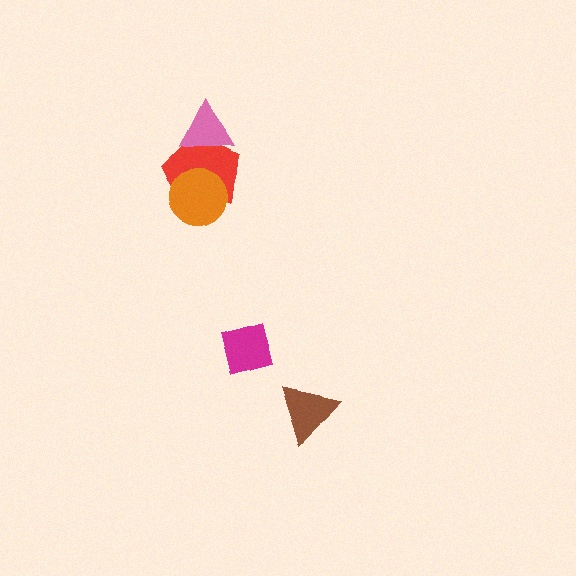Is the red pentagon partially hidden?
Yes, it is partially covered by another shape.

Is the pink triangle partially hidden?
No, no other shape covers it.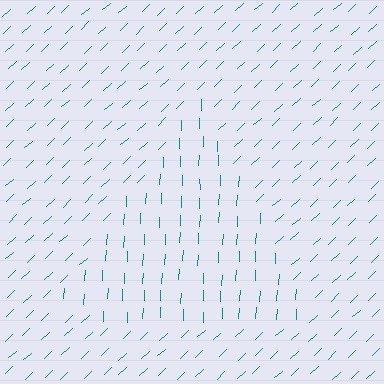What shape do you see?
I see a triangle.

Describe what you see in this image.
The image is filled with small teal line segments. A triangle region in the image has lines oriented differently from the surrounding lines, creating a visible texture boundary.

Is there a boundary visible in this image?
Yes, there is a texture boundary formed by a change in line orientation.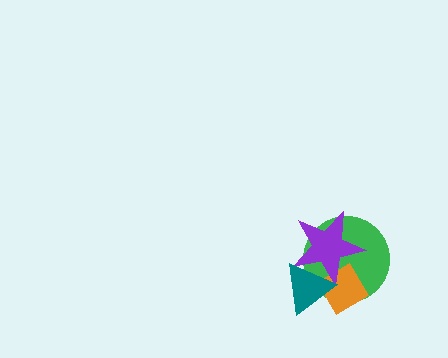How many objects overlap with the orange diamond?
3 objects overlap with the orange diamond.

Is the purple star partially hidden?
Yes, it is partially covered by another shape.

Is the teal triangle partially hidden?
No, no other shape covers it.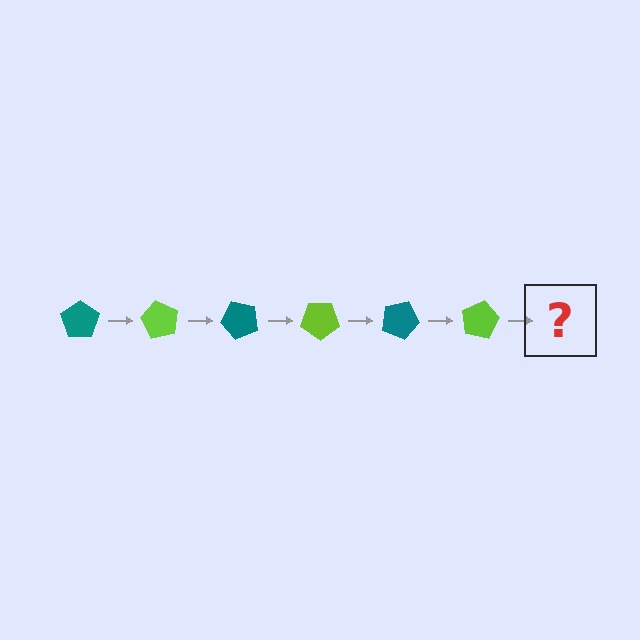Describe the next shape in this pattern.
It should be a teal pentagon, rotated 360 degrees from the start.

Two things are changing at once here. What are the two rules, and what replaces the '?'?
The two rules are that it rotates 60 degrees each step and the color cycles through teal and lime. The '?' should be a teal pentagon, rotated 360 degrees from the start.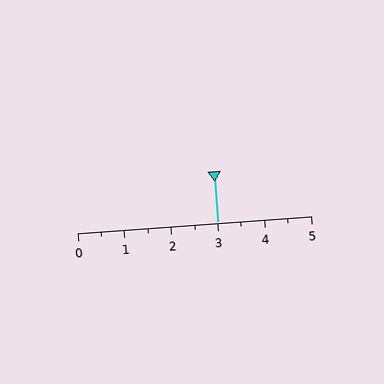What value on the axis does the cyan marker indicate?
The marker indicates approximately 3.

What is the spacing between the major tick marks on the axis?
The major ticks are spaced 1 apart.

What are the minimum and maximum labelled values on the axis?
The axis runs from 0 to 5.